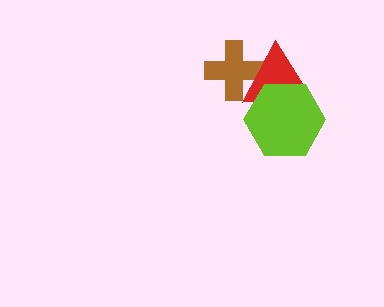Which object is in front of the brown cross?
The red triangle is in front of the brown cross.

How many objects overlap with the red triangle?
2 objects overlap with the red triangle.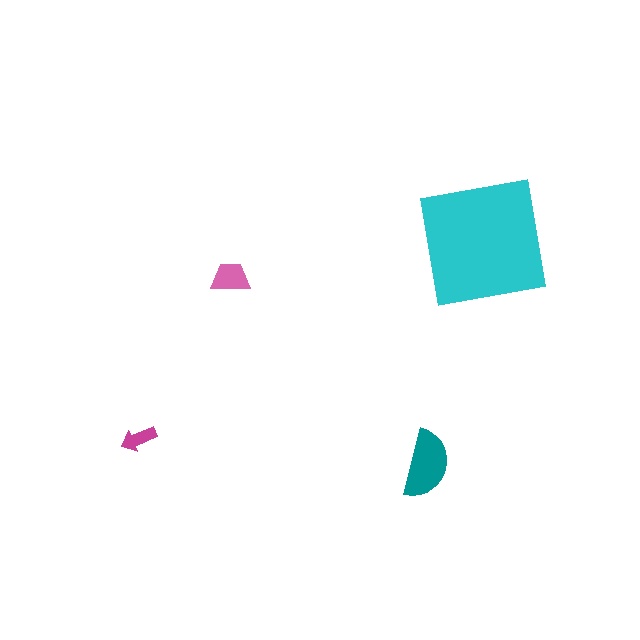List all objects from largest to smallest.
The cyan square, the teal semicircle, the pink trapezoid, the magenta arrow.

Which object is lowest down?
The teal semicircle is bottommost.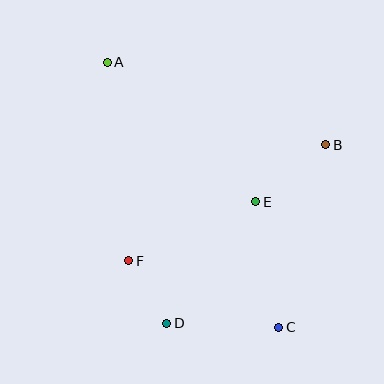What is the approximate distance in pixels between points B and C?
The distance between B and C is approximately 189 pixels.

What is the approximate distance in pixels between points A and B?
The distance between A and B is approximately 234 pixels.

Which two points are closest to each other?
Points D and F are closest to each other.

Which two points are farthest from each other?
Points A and C are farthest from each other.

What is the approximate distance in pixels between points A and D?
The distance between A and D is approximately 268 pixels.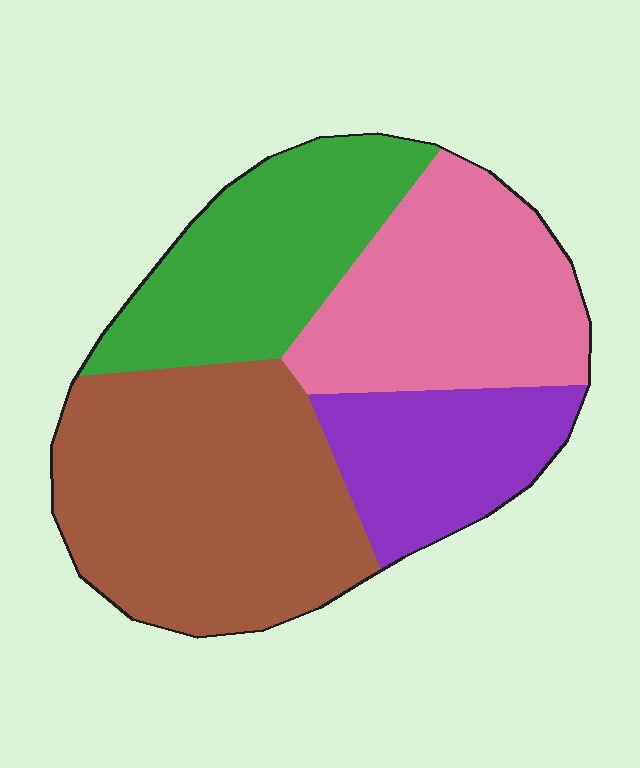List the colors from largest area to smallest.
From largest to smallest: brown, pink, green, purple.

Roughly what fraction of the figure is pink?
Pink takes up about one quarter (1/4) of the figure.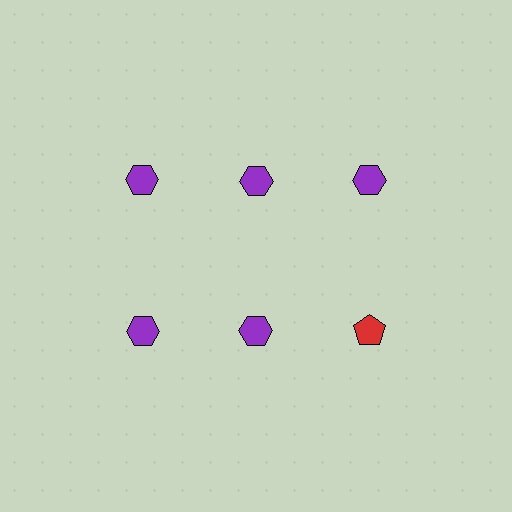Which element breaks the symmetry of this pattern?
The red pentagon in the second row, center column breaks the symmetry. All other shapes are purple hexagons.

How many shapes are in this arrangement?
There are 6 shapes arranged in a grid pattern.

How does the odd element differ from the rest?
It differs in both color (red instead of purple) and shape (pentagon instead of hexagon).